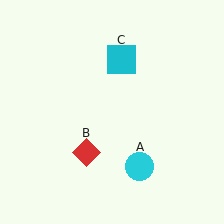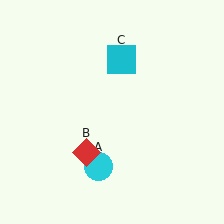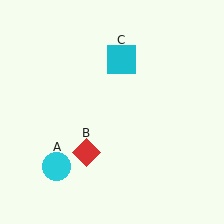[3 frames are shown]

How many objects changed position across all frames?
1 object changed position: cyan circle (object A).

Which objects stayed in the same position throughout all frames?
Red diamond (object B) and cyan square (object C) remained stationary.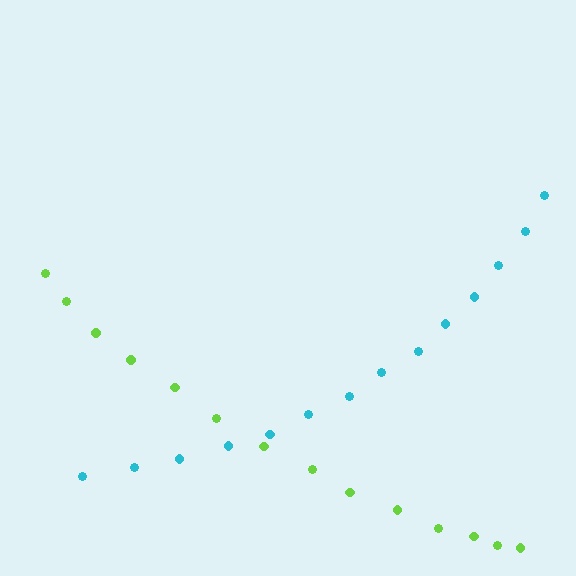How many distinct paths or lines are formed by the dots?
There are 2 distinct paths.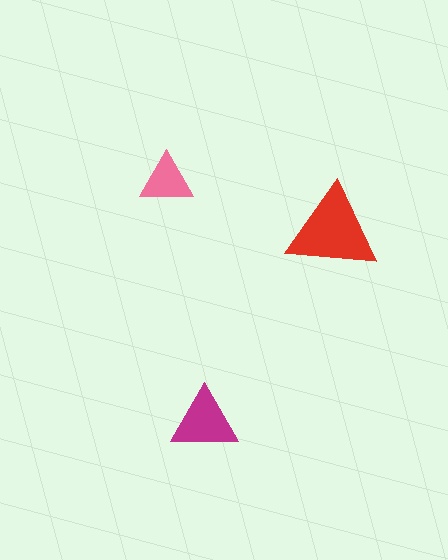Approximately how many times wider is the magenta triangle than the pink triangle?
About 1.5 times wider.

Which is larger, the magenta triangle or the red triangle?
The red one.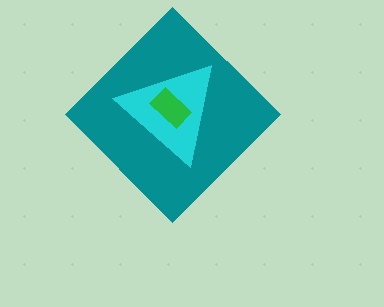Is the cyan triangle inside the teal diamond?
Yes.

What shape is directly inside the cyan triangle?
The green rectangle.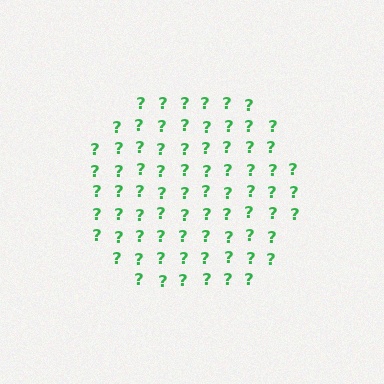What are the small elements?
The small elements are question marks.